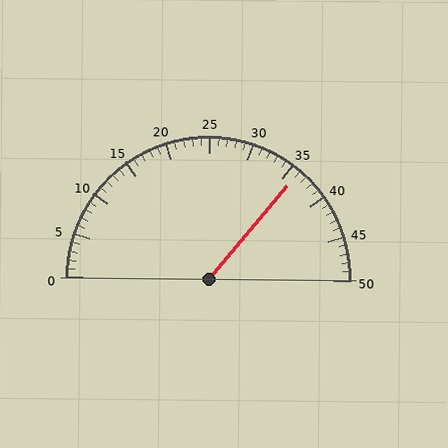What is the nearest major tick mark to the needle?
The nearest major tick mark is 35.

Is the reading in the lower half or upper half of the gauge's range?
The reading is in the upper half of the range (0 to 50).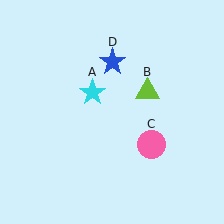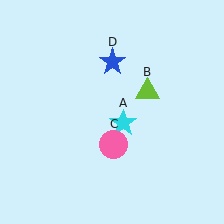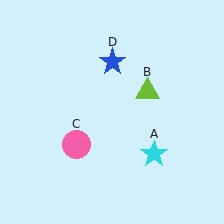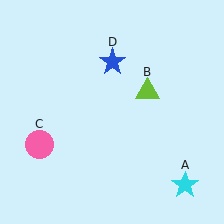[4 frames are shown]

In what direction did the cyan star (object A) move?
The cyan star (object A) moved down and to the right.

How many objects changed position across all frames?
2 objects changed position: cyan star (object A), pink circle (object C).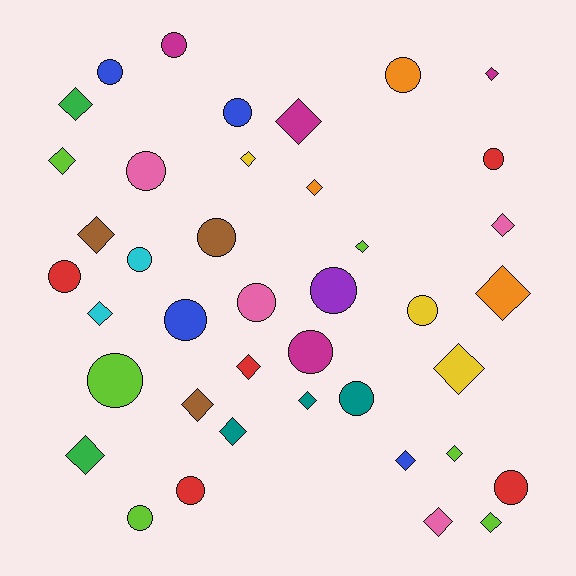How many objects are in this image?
There are 40 objects.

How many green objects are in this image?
There are 2 green objects.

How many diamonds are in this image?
There are 21 diamonds.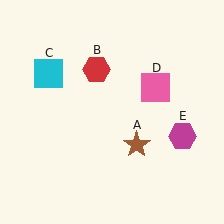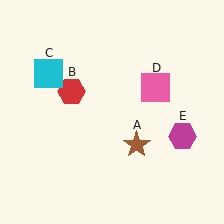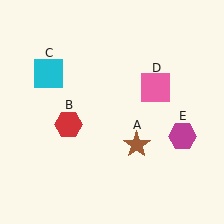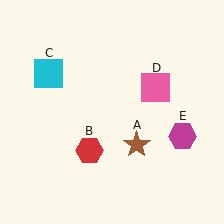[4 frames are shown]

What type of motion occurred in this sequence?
The red hexagon (object B) rotated counterclockwise around the center of the scene.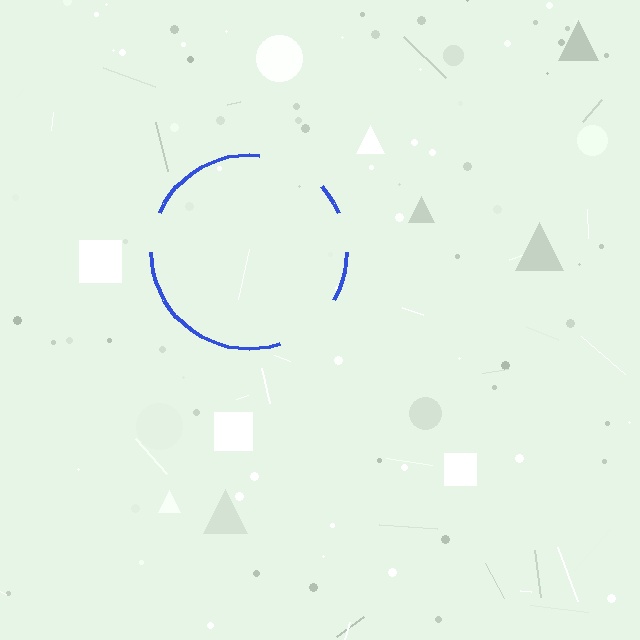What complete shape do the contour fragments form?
The contour fragments form a circle.